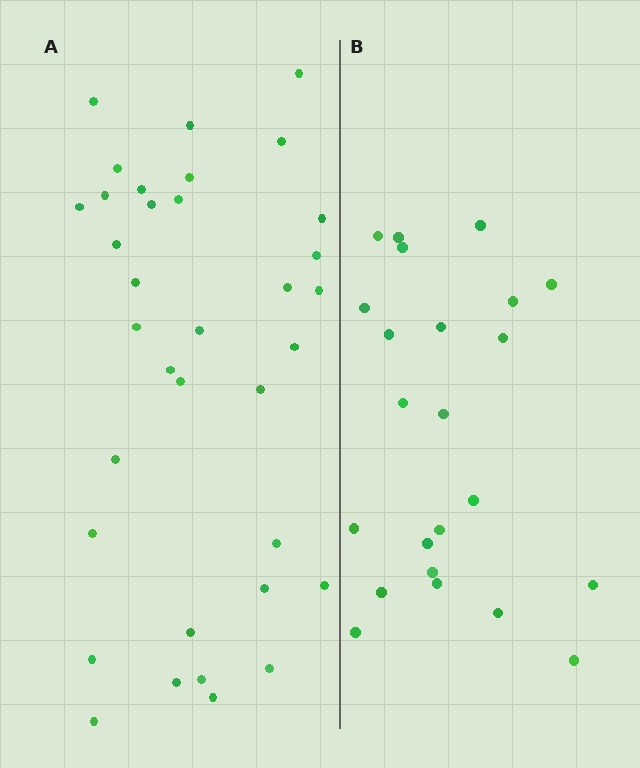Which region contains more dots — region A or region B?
Region A (the left region) has more dots.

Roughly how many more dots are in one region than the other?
Region A has roughly 12 or so more dots than region B.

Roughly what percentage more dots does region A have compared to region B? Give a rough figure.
About 50% more.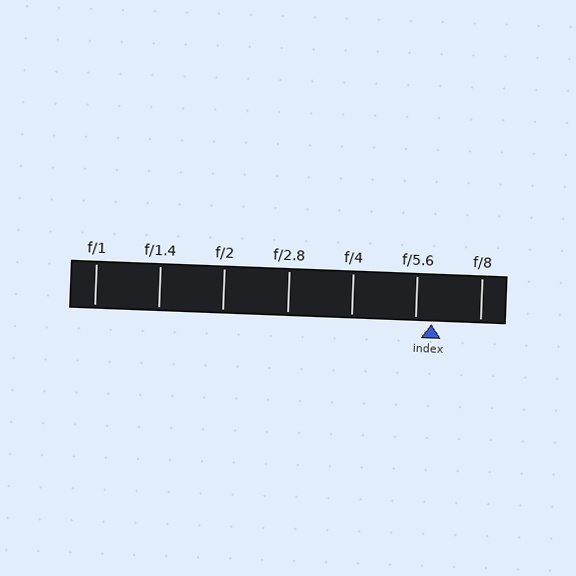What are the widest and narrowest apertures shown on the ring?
The widest aperture shown is f/1 and the narrowest is f/8.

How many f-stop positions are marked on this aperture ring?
There are 7 f-stop positions marked.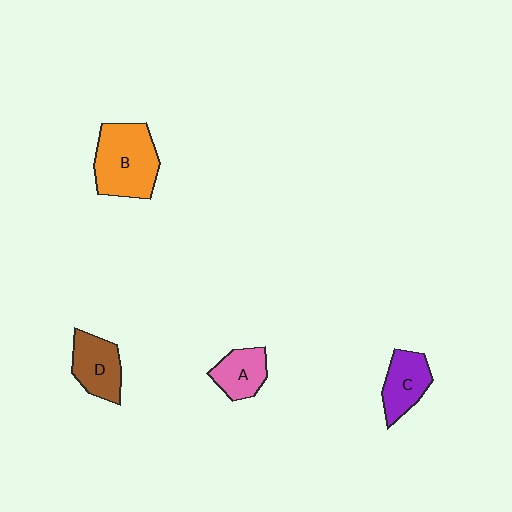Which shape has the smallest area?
Shape A (pink).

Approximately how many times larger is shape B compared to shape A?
Approximately 1.9 times.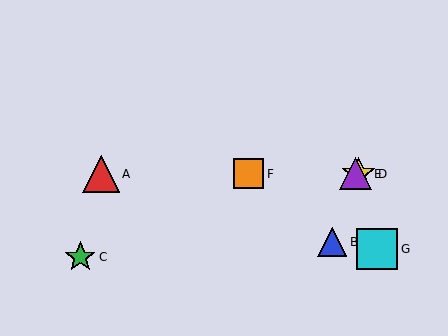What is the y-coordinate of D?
Object D is at y≈174.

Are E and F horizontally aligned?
Yes, both are at y≈174.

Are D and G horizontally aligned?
No, D is at y≈174 and G is at y≈249.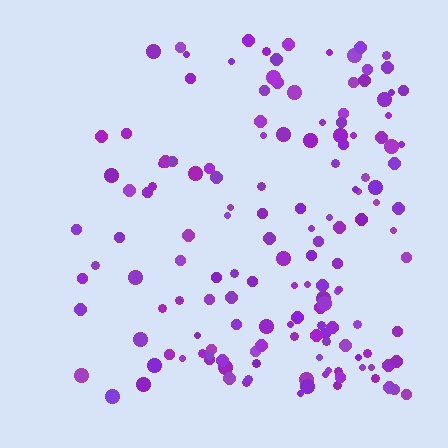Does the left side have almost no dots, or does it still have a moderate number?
Still a moderate number, just noticeably fewer than the right.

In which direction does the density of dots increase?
From left to right, with the right side densest.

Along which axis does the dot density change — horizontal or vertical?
Horizontal.